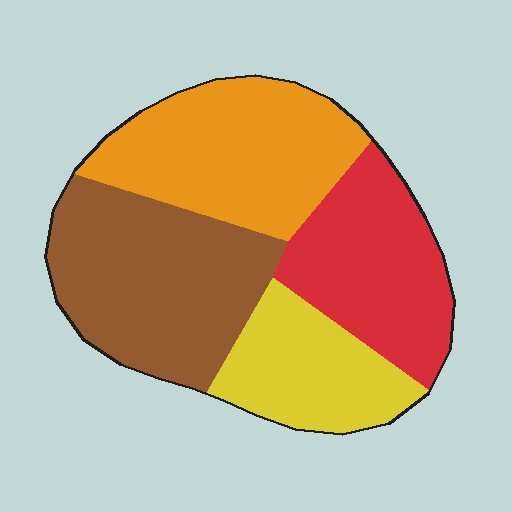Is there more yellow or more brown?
Brown.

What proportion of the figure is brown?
Brown covers roughly 30% of the figure.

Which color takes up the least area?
Yellow, at roughly 20%.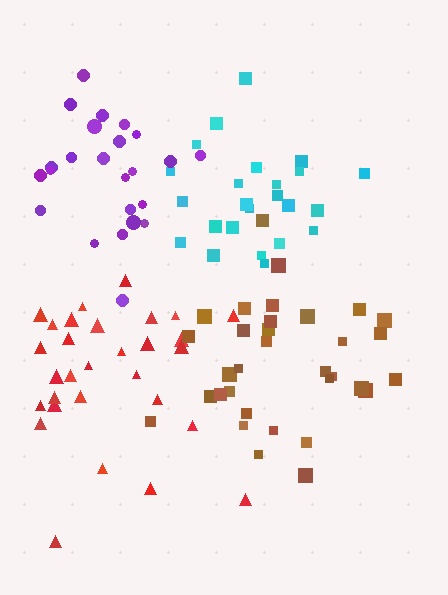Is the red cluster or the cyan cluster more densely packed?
Red.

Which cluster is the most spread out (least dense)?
Cyan.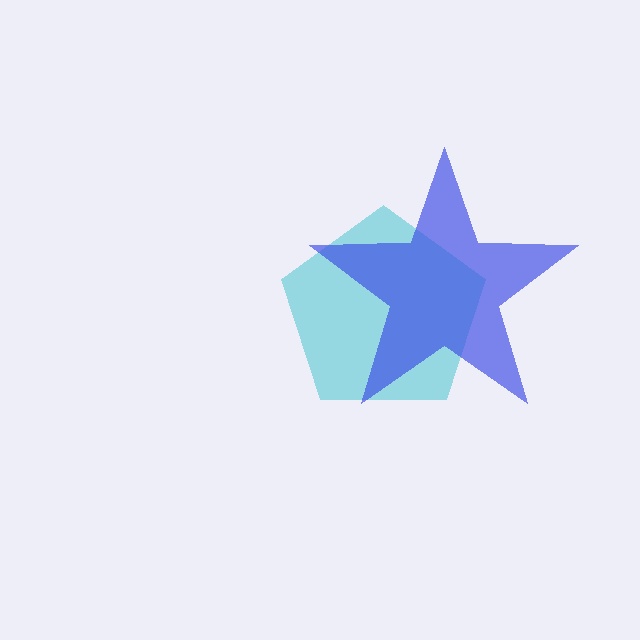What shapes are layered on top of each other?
The layered shapes are: a cyan pentagon, a blue star.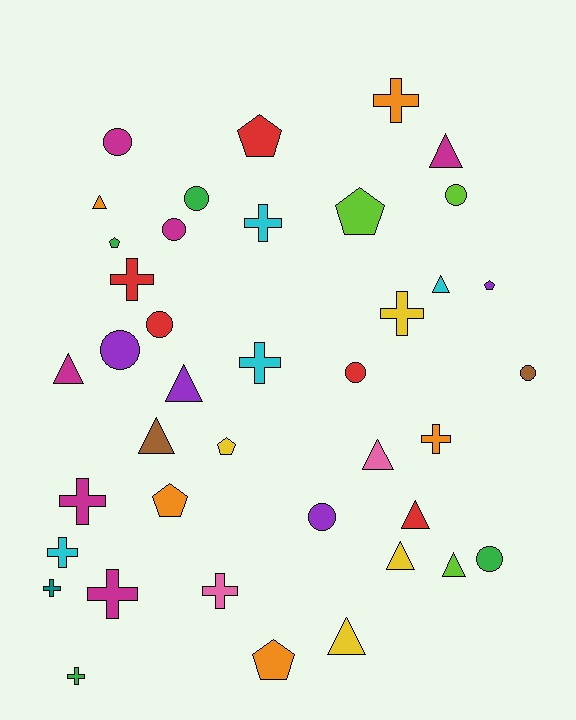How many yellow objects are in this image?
There are 4 yellow objects.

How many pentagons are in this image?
There are 7 pentagons.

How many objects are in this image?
There are 40 objects.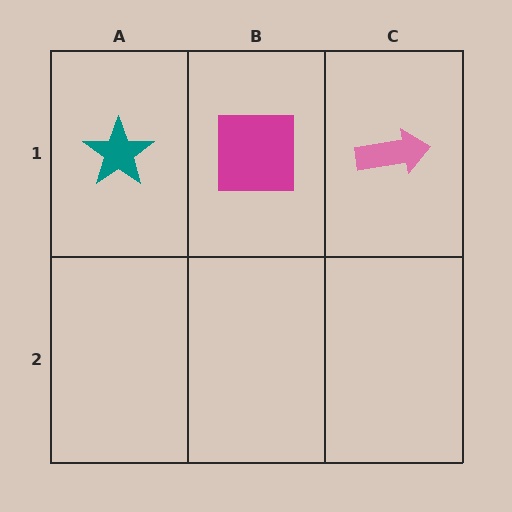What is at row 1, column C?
A pink arrow.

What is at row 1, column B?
A magenta square.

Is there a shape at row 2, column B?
No, that cell is empty.